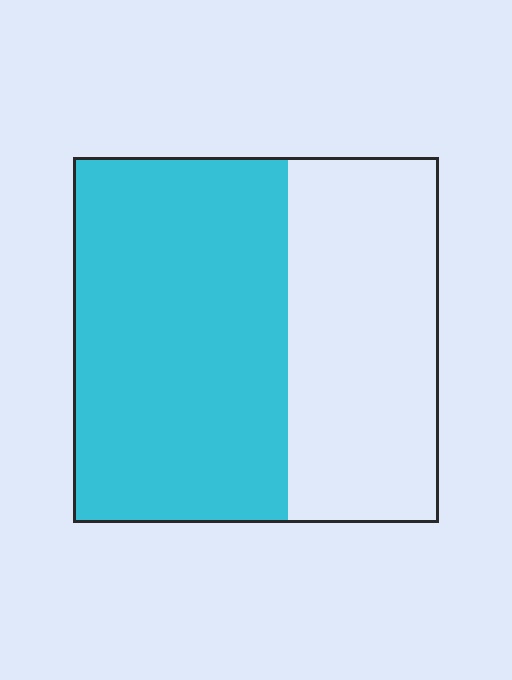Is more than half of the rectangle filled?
Yes.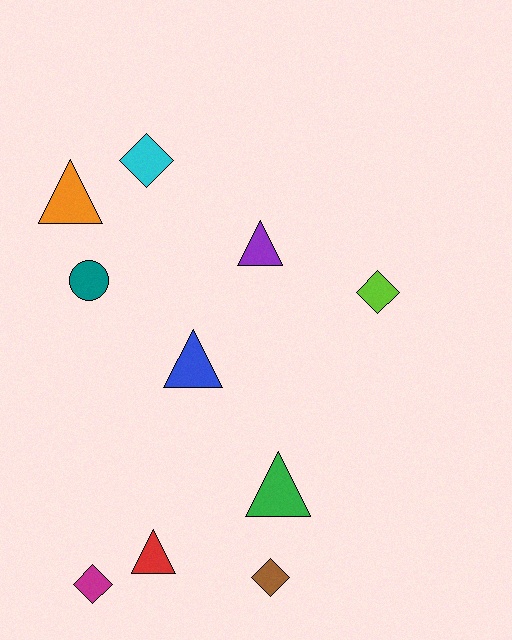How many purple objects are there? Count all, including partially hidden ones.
There is 1 purple object.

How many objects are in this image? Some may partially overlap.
There are 10 objects.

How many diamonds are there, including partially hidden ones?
There are 4 diamonds.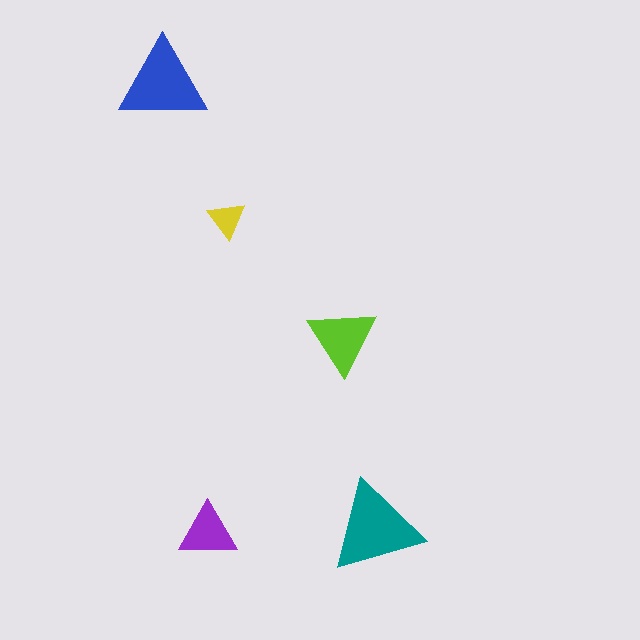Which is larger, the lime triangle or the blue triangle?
The blue one.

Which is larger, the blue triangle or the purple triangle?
The blue one.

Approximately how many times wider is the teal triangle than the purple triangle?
About 1.5 times wider.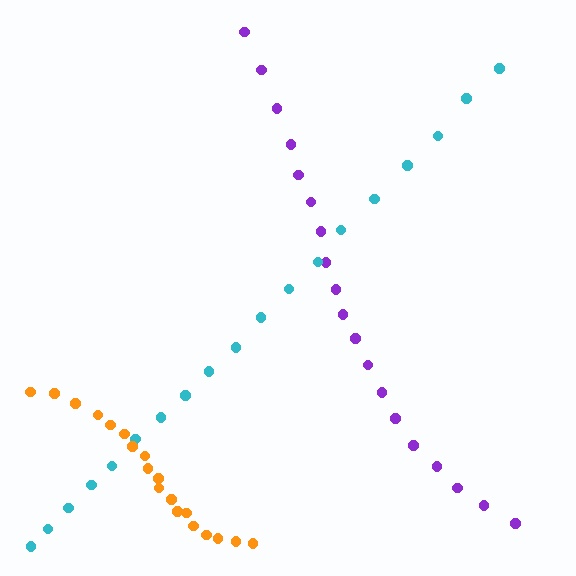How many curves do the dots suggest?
There are 3 distinct paths.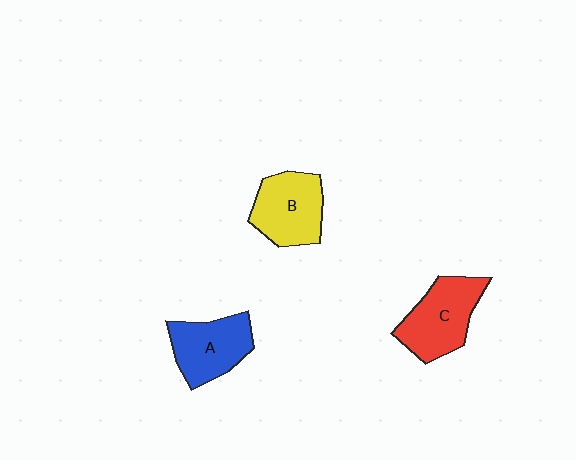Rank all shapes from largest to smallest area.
From largest to smallest: C (red), B (yellow), A (blue).